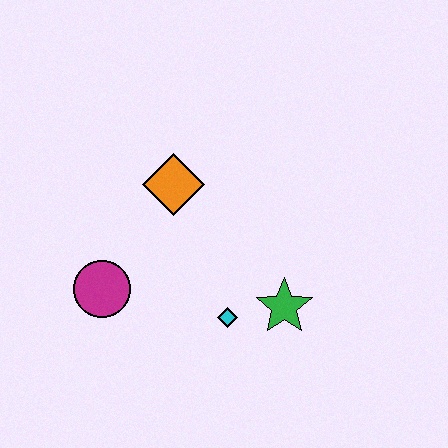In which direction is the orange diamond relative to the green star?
The orange diamond is above the green star.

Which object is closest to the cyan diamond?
The green star is closest to the cyan diamond.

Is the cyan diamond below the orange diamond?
Yes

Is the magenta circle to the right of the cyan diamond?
No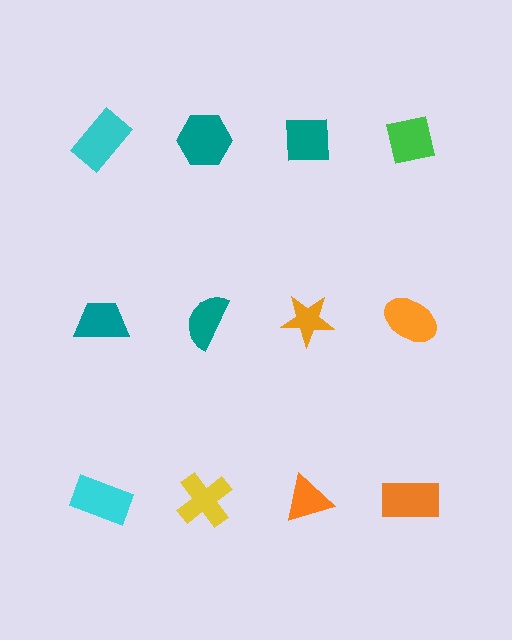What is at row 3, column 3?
An orange triangle.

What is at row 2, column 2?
A teal semicircle.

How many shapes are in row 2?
4 shapes.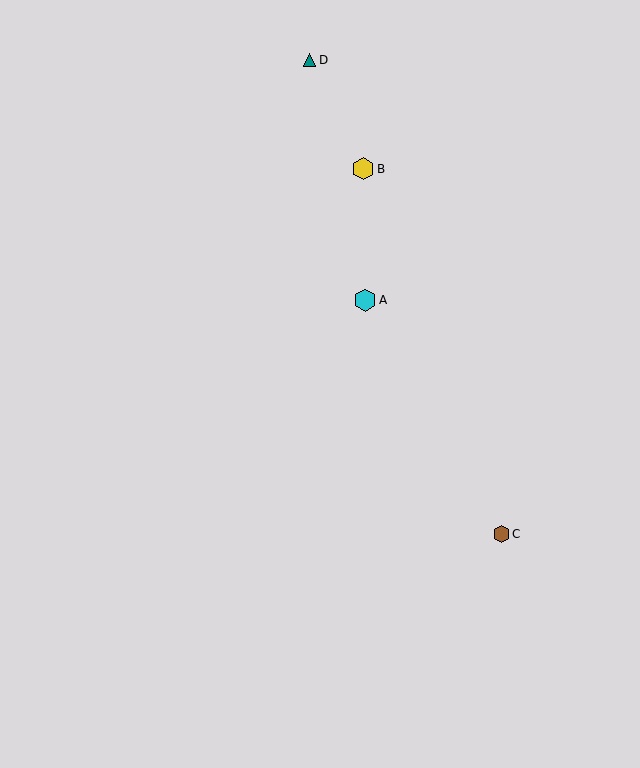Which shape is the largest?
The yellow hexagon (labeled B) is the largest.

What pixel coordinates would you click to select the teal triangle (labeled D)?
Click at (310, 60) to select the teal triangle D.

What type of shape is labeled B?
Shape B is a yellow hexagon.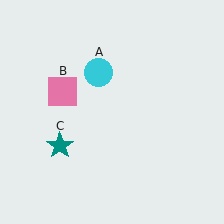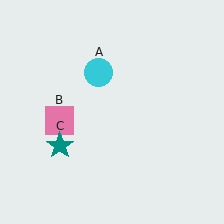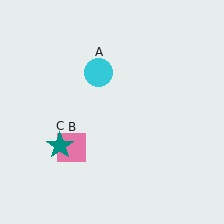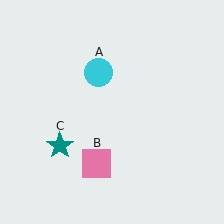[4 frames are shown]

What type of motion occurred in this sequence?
The pink square (object B) rotated counterclockwise around the center of the scene.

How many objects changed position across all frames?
1 object changed position: pink square (object B).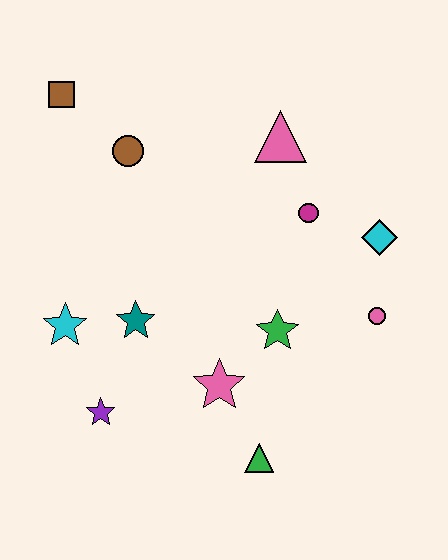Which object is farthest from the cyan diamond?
The brown square is farthest from the cyan diamond.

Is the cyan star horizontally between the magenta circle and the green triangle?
No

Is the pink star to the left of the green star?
Yes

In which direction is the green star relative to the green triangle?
The green star is above the green triangle.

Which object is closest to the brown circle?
The brown square is closest to the brown circle.